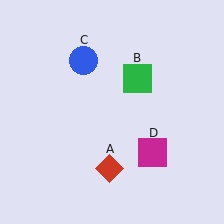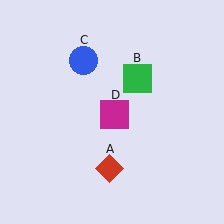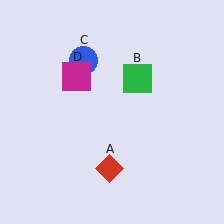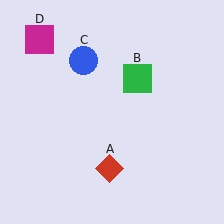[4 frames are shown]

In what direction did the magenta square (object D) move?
The magenta square (object D) moved up and to the left.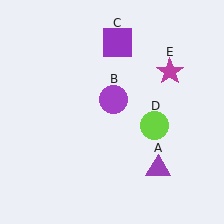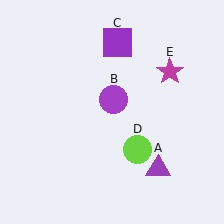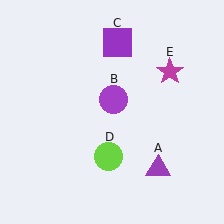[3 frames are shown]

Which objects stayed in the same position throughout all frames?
Purple triangle (object A) and purple circle (object B) and purple square (object C) and magenta star (object E) remained stationary.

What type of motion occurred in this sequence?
The lime circle (object D) rotated clockwise around the center of the scene.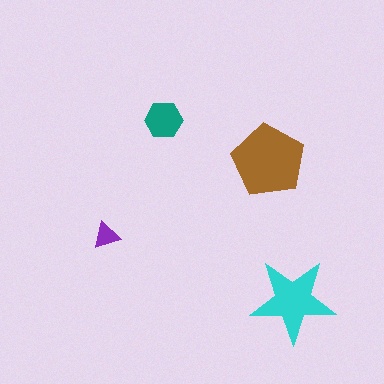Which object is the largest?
The brown pentagon.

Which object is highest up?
The teal hexagon is topmost.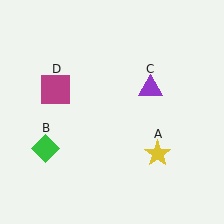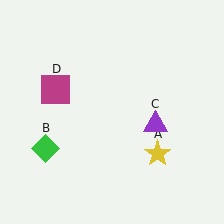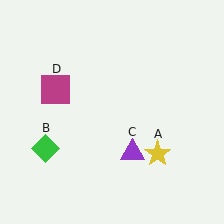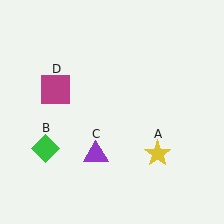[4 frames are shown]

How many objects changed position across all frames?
1 object changed position: purple triangle (object C).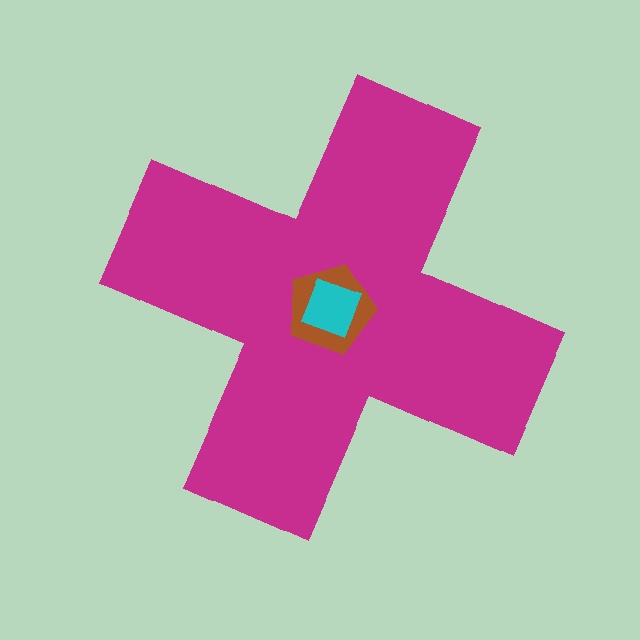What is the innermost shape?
The cyan square.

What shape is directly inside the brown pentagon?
The cyan square.